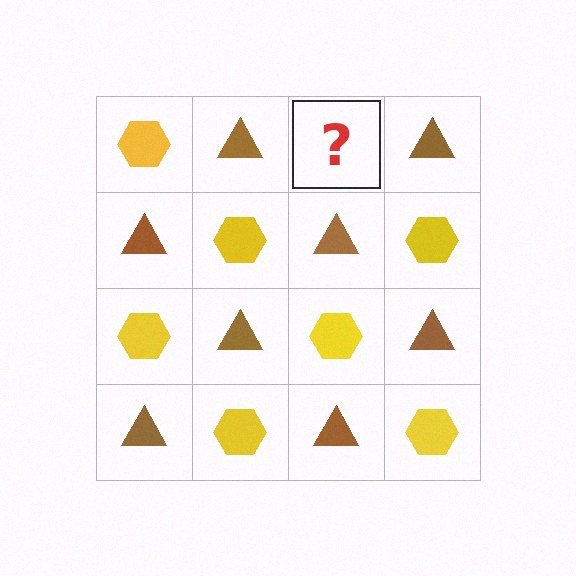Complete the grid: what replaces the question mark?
The question mark should be replaced with a yellow hexagon.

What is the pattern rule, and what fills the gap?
The rule is that it alternates yellow hexagon and brown triangle in a checkerboard pattern. The gap should be filled with a yellow hexagon.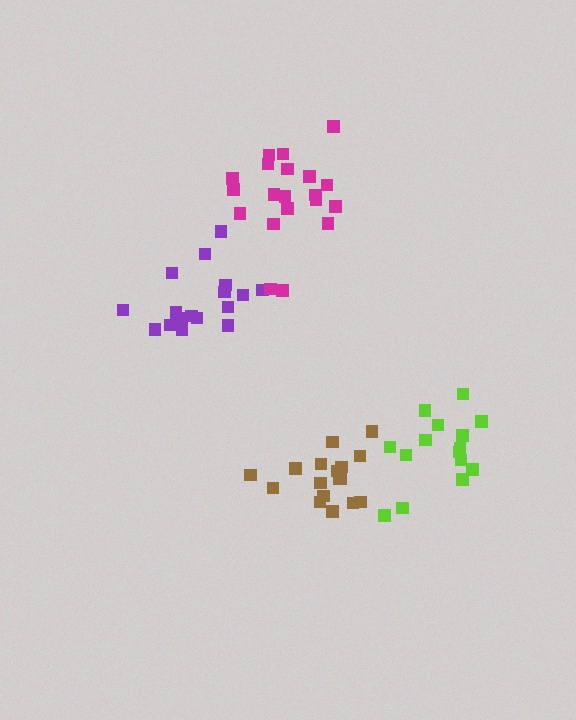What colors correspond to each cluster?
The clusters are colored: purple, lime, magenta, brown.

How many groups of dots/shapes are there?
There are 4 groups.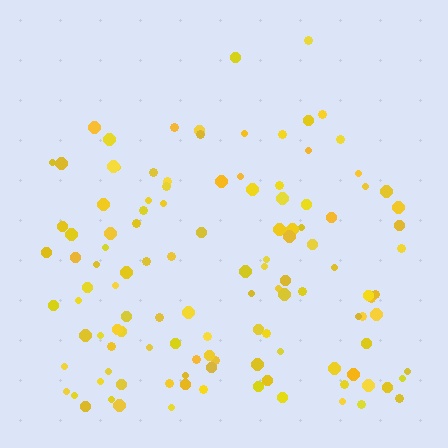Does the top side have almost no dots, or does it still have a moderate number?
Still a moderate number, just noticeably fewer than the bottom.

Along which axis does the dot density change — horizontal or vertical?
Vertical.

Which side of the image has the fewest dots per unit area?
The top.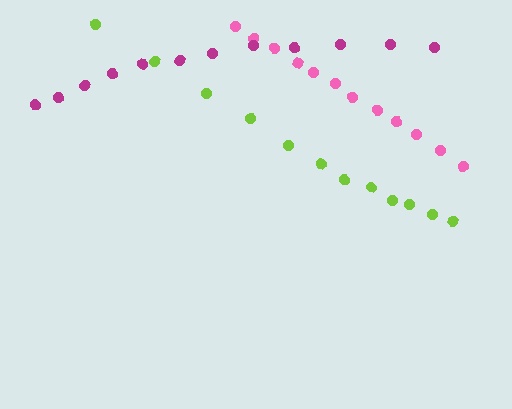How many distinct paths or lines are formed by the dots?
There are 3 distinct paths.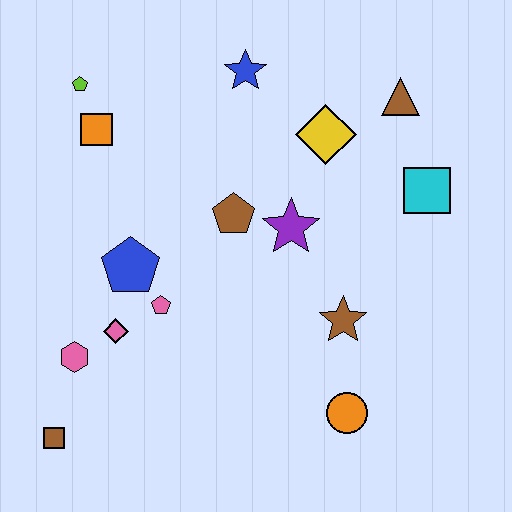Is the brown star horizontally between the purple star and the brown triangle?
Yes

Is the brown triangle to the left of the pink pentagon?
No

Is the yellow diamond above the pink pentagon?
Yes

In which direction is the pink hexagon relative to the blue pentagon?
The pink hexagon is below the blue pentagon.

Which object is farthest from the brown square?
The brown triangle is farthest from the brown square.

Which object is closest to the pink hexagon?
The pink diamond is closest to the pink hexagon.